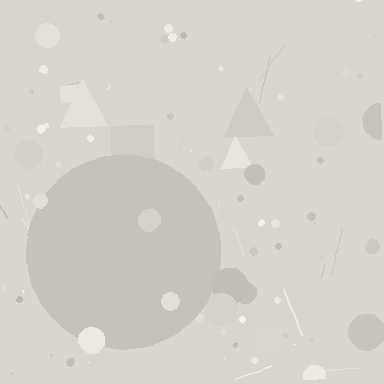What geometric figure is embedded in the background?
A circle is embedded in the background.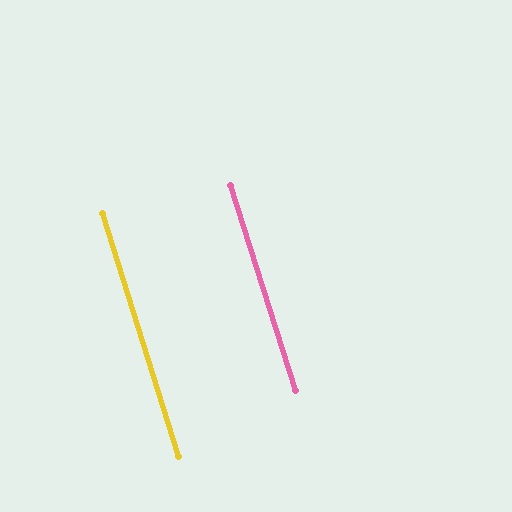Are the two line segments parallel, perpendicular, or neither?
Parallel — their directions differ by only 0.1°.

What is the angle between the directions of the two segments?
Approximately 0 degrees.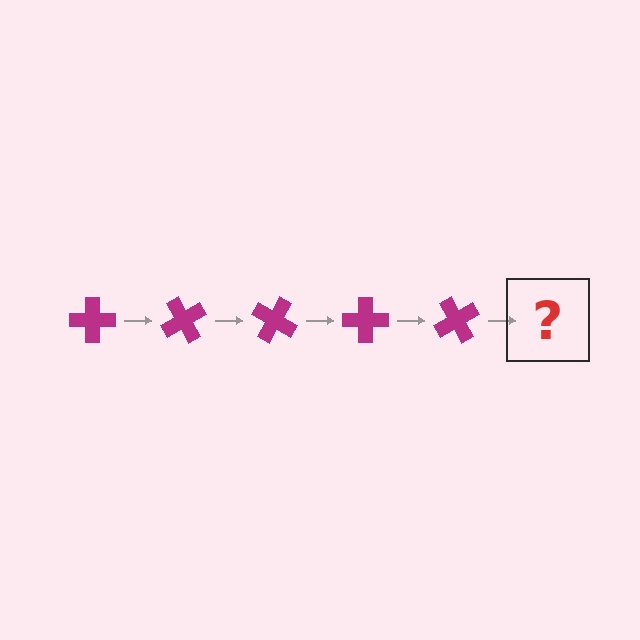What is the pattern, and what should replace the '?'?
The pattern is that the cross rotates 60 degrees each step. The '?' should be a magenta cross rotated 300 degrees.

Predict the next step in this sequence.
The next step is a magenta cross rotated 300 degrees.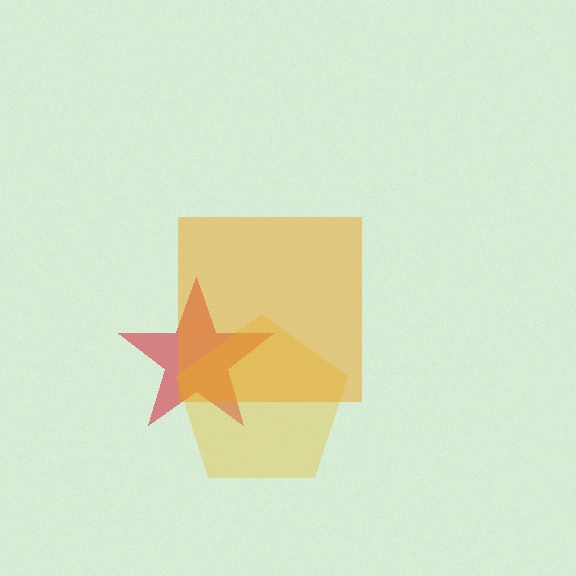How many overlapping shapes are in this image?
There are 3 overlapping shapes in the image.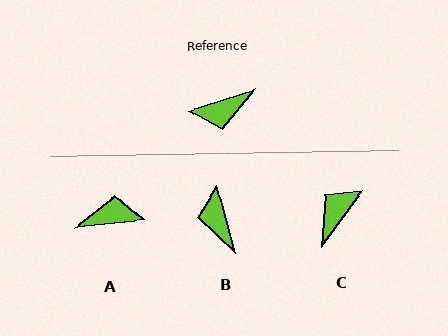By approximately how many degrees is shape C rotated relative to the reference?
Approximately 144 degrees clockwise.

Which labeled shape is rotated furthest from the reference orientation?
A, about 168 degrees away.